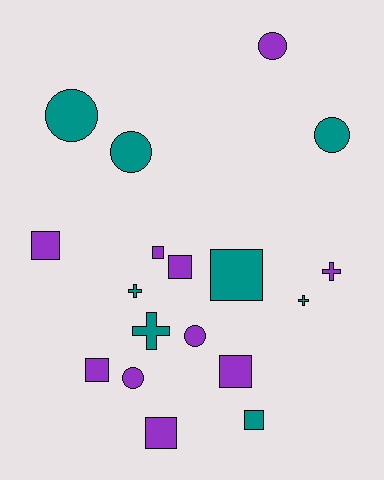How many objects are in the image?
There are 18 objects.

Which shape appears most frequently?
Square, with 8 objects.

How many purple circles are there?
There are 3 purple circles.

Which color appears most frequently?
Purple, with 10 objects.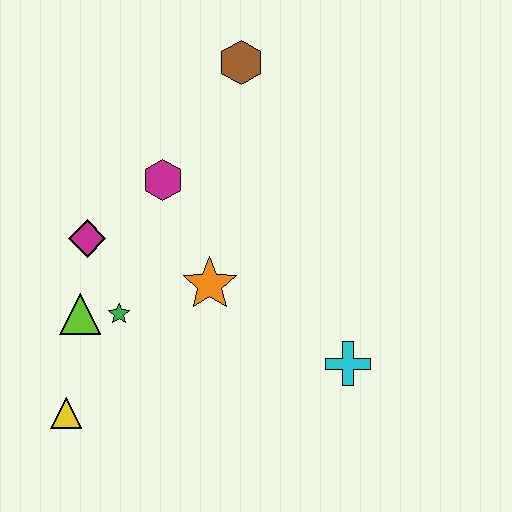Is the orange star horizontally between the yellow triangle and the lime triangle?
No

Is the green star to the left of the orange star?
Yes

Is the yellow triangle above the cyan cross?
No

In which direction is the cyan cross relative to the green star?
The cyan cross is to the right of the green star.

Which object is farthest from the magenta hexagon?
The cyan cross is farthest from the magenta hexagon.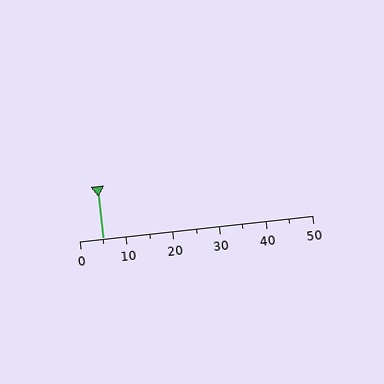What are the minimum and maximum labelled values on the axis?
The axis runs from 0 to 50.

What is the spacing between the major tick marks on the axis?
The major ticks are spaced 10 apart.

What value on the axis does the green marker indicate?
The marker indicates approximately 5.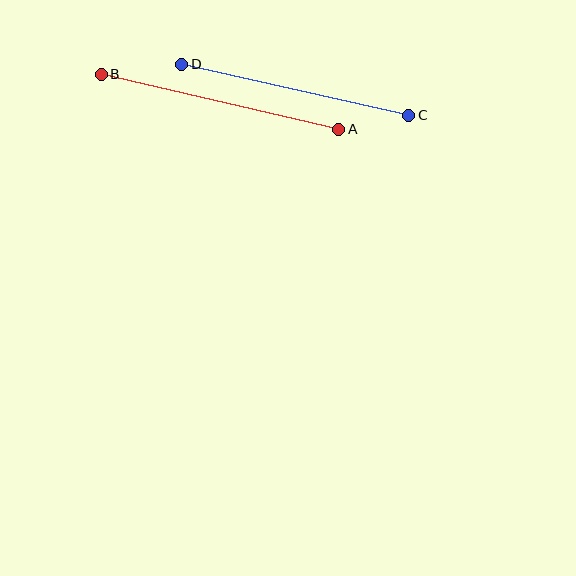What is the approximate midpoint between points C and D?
The midpoint is at approximately (295, 90) pixels.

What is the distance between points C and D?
The distance is approximately 233 pixels.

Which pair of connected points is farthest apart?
Points A and B are farthest apart.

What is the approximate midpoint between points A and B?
The midpoint is at approximately (220, 102) pixels.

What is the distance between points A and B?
The distance is approximately 243 pixels.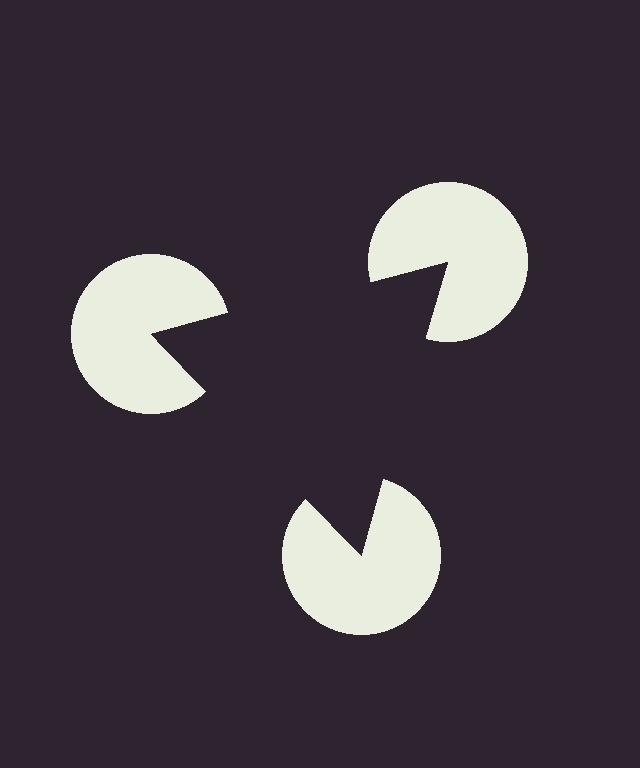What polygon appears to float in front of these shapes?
An illusory triangle — its edges are inferred from the aligned wedge cuts in the pac-man discs, not physically drawn.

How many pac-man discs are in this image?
There are 3 — one at each vertex of the illusory triangle.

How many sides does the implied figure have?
3 sides.